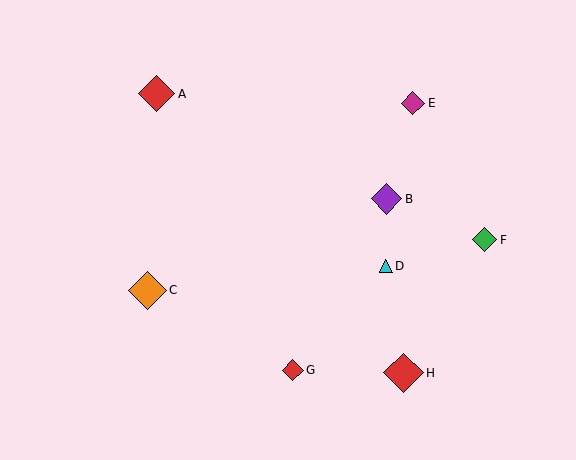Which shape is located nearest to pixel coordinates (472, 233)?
The green diamond (labeled F) at (485, 240) is nearest to that location.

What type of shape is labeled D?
Shape D is a cyan triangle.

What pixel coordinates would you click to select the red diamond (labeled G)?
Click at (293, 370) to select the red diamond G.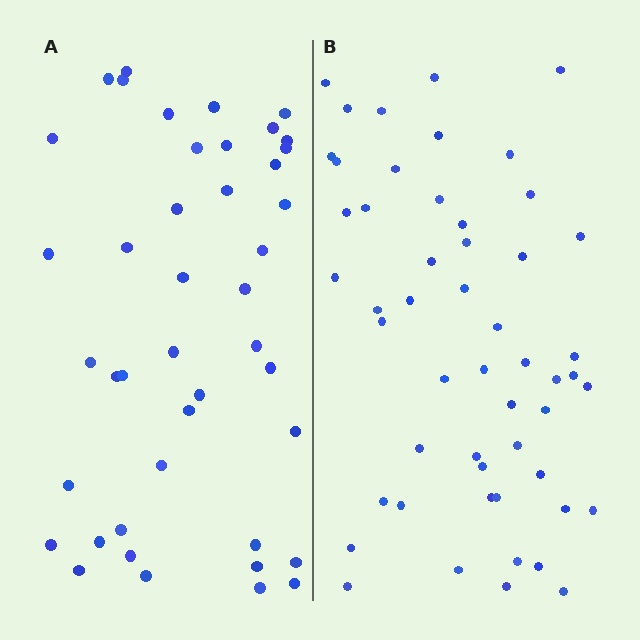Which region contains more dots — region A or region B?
Region B (the right region) has more dots.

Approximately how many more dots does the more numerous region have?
Region B has roughly 8 or so more dots than region A.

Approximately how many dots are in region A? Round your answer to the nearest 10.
About 40 dots. (The exact count is 43, which rounds to 40.)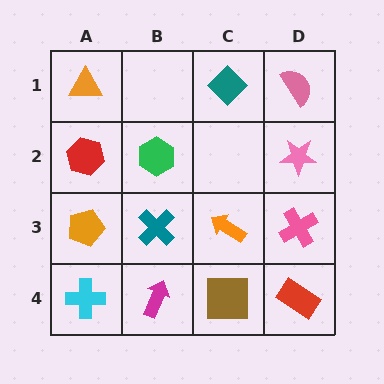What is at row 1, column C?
A teal diamond.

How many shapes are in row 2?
3 shapes.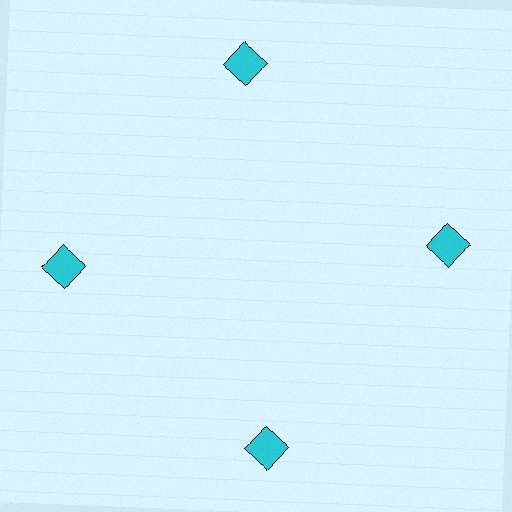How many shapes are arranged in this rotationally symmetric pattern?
There are 4 shapes, arranged in 4 groups of 1.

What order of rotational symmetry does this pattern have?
This pattern has 4-fold rotational symmetry.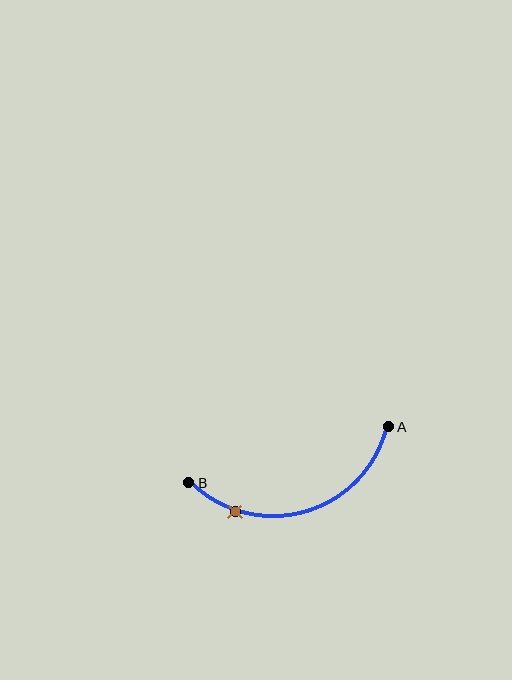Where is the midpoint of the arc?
The arc midpoint is the point on the curve farthest from the straight line joining A and B. It sits below that line.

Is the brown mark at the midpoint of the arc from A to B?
No. The brown mark lies on the arc but is closer to endpoint B. The arc midpoint would be at the point on the curve equidistant along the arc from both A and B.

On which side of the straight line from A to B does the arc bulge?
The arc bulges below the straight line connecting A and B.